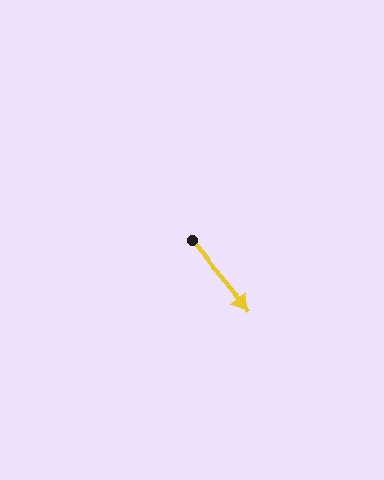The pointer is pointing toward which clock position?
Roughly 5 o'clock.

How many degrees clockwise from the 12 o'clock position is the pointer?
Approximately 140 degrees.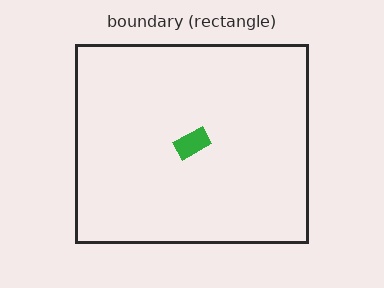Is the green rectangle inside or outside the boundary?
Inside.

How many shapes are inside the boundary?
1 inside, 0 outside.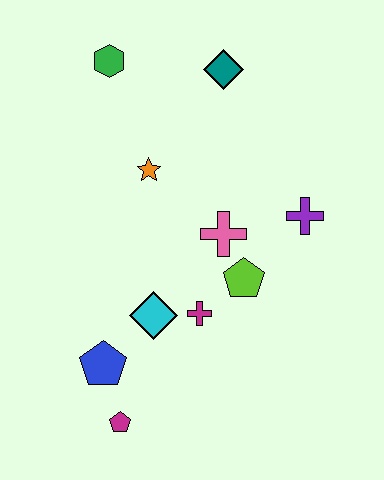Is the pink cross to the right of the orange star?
Yes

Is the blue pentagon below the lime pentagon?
Yes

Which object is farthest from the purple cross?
The magenta pentagon is farthest from the purple cross.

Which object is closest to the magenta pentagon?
The blue pentagon is closest to the magenta pentagon.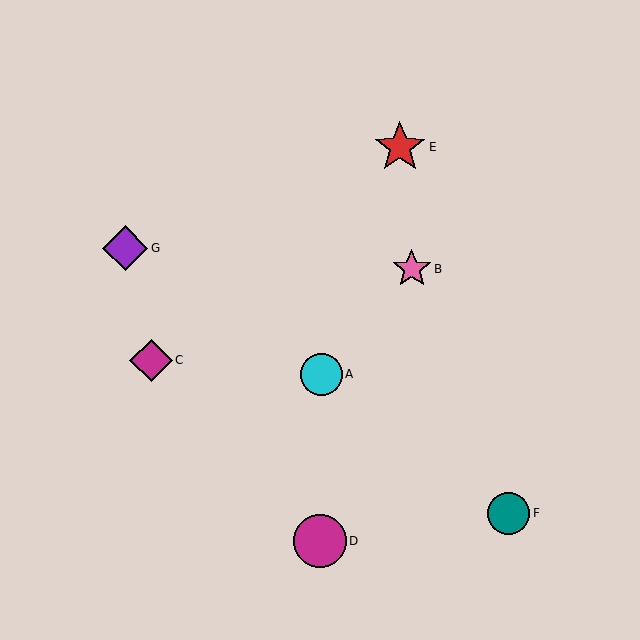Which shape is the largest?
The magenta circle (labeled D) is the largest.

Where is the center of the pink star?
The center of the pink star is at (412, 269).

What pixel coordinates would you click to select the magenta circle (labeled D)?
Click at (320, 541) to select the magenta circle D.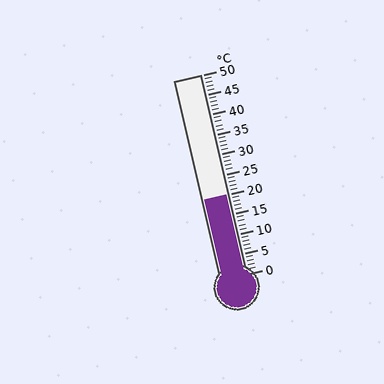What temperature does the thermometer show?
The thermometer shows approximately 20°C.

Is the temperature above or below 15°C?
The temperature is above 15°C.